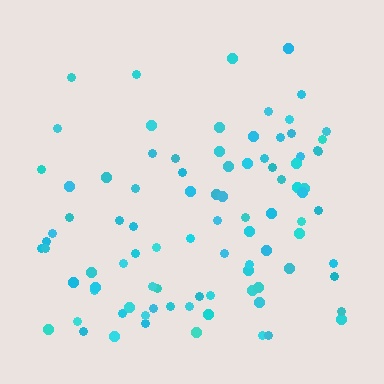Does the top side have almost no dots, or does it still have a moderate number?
Still a moderate number, just noticeably fewer than the bottom.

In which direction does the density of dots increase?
From top to bottom, with the bottom side densest.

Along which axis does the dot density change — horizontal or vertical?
Vertical.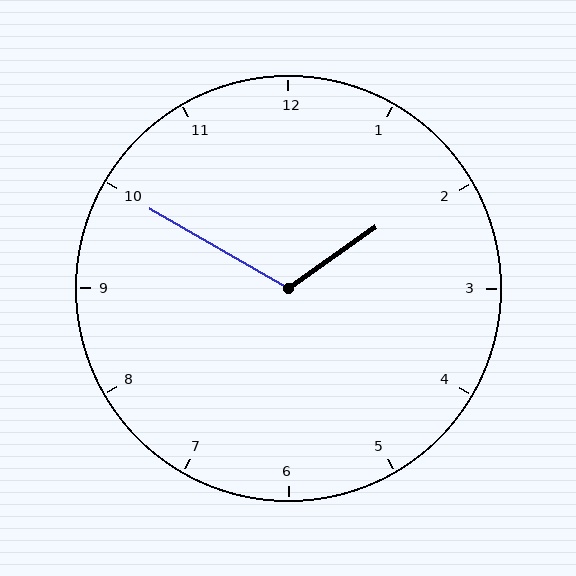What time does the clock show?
1:50.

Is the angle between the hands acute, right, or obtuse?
It is obtuse.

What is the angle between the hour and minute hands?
Approximately 115 degrees.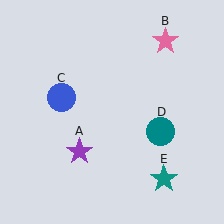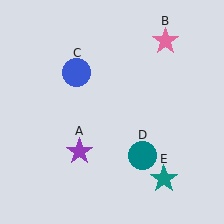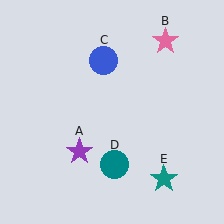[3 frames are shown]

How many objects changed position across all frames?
2 objects changed position: blue circle (object C), teal circle (object D).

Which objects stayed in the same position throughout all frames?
Purple star (object A) and pink star (object B) and teal star (object E) remained stationary.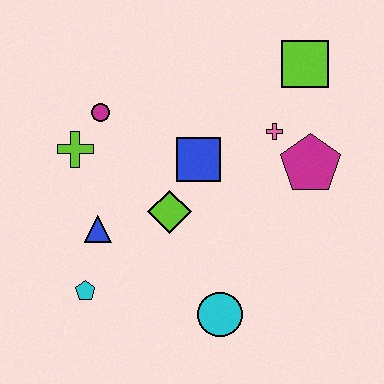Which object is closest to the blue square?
The lime diamond is closest to the blue square.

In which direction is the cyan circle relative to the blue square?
The cyan circle is below the blue square.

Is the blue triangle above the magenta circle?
No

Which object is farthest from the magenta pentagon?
The cyan pentagon is farthest from the magenta pentagon.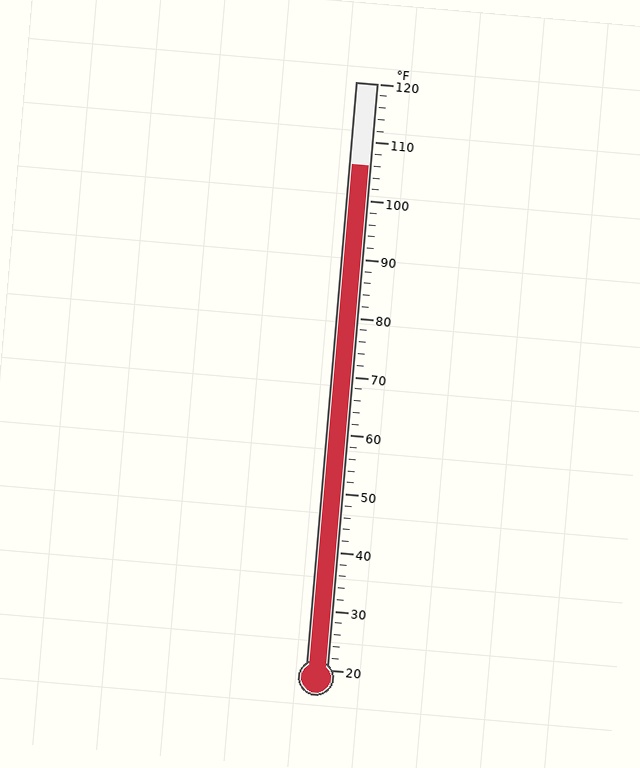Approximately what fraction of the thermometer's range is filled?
The thermometer is filled to approximately 85% of its range.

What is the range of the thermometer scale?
The thermometer scale ranges from 20°F to 120°F.